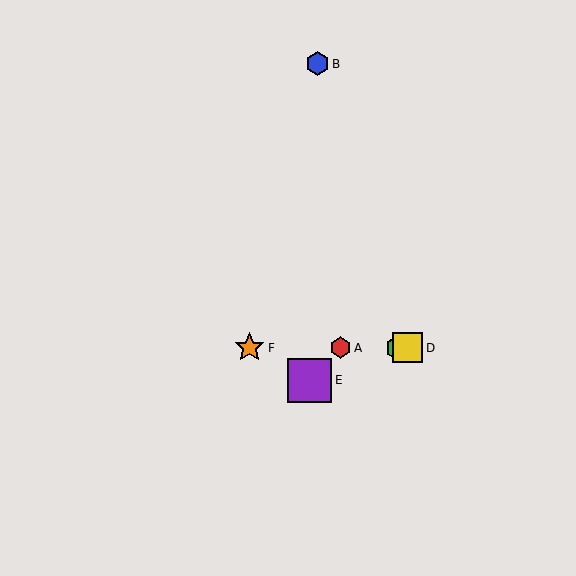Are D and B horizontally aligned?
No, D is at y≈348 and B is at y≈64.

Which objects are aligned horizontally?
Objects A, C, D, F are aligned horizontally.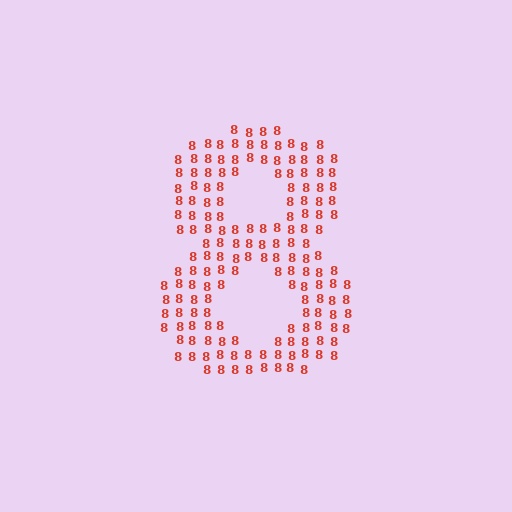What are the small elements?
The small elements are digit 8's.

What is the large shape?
The large shape is the digit 8.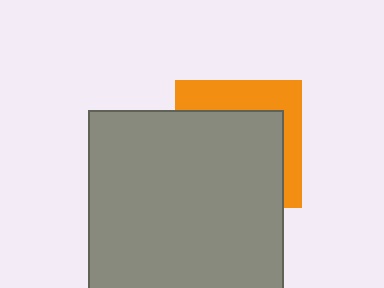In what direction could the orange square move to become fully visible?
The orange square could move toward the upper-right. That would shift it out from behind the gray square entirely.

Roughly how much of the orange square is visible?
A small part of it is visible (roughly 34%).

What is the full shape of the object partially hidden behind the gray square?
The partially hidden object is an orange square.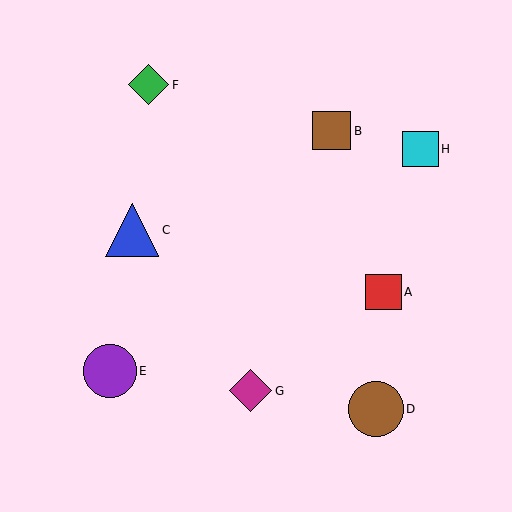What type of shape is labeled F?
Shape F is a green diamond.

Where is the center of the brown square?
The center of the brown square is at (331, 131).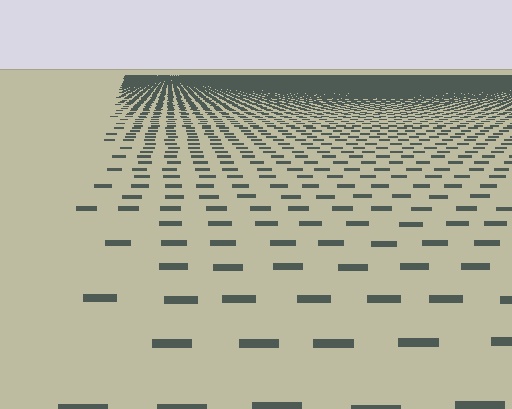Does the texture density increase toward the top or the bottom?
Density increases toward the top.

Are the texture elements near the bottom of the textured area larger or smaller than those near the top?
Larger. Near the bottom, elements are closer to the viewer and appear at a bigger on-screen size.